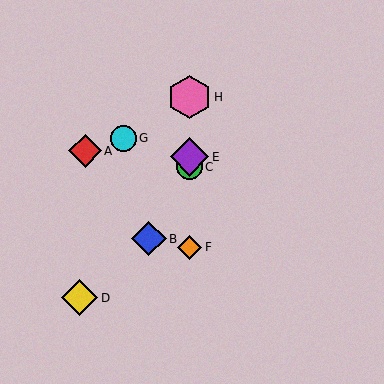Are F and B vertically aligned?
No, F is at x≈190 and B is at x≈149.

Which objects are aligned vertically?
Objects C, E, F, H are aligned vertically.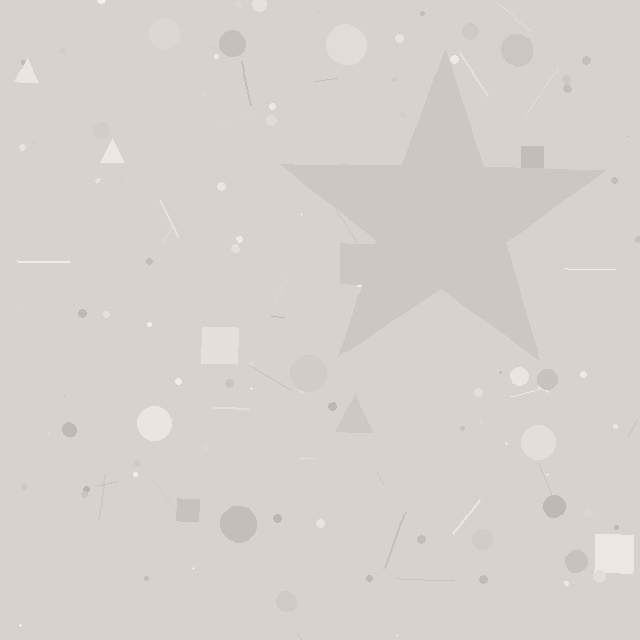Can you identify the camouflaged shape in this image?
The camouflaged shape is a star.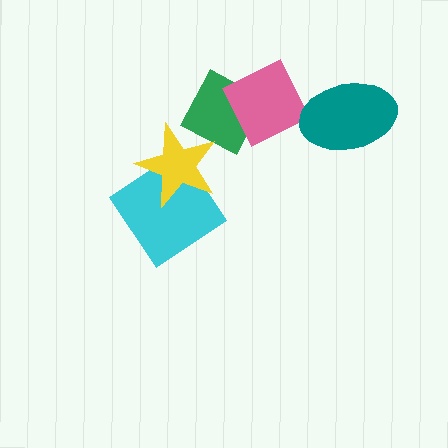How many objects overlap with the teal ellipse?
1 object overlaps with the teal ellipse.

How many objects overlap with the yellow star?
1 object overlaps with the yellow star.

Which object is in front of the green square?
The pink diamond is in front of the green square.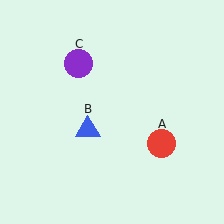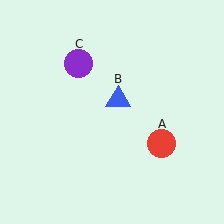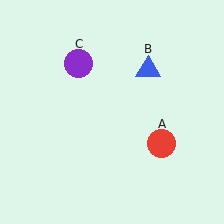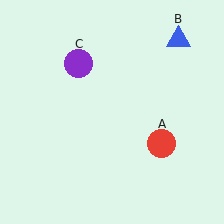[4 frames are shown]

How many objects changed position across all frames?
1 object changed position: blue triangle (object B).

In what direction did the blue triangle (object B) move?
The blue triangle (object B) moved up and to the right.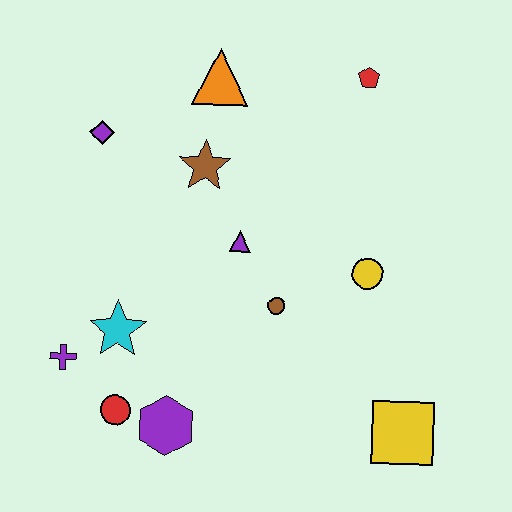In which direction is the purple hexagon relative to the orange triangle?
The purple hexagon is below the orange triangle.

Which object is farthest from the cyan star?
The red pentagon is farthest from the cyan star.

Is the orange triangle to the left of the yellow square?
Yes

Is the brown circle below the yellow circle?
Yes